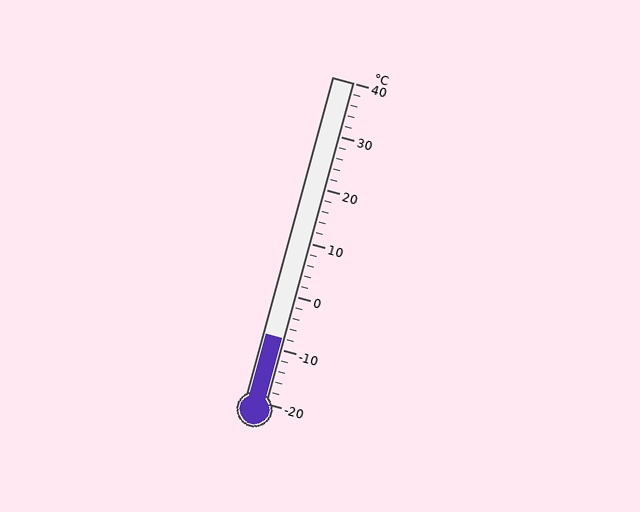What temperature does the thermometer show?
The thermometer shows approximately -8°C.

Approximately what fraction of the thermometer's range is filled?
The thermometer is filled to approximately 20% of its range.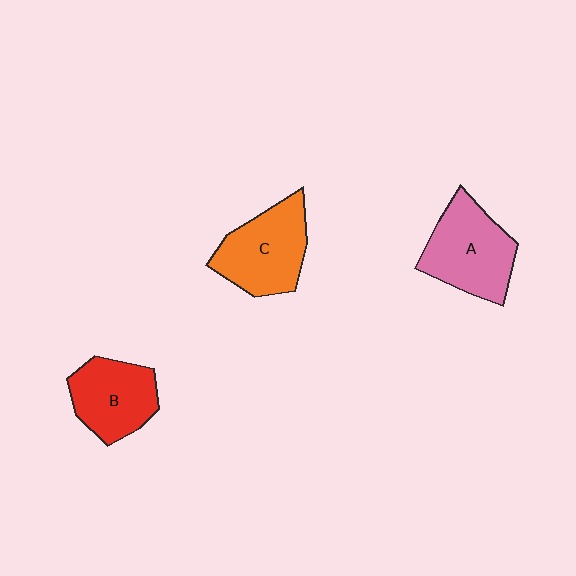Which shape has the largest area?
Shape A (pink).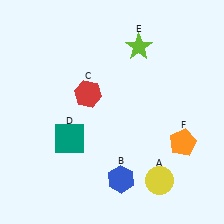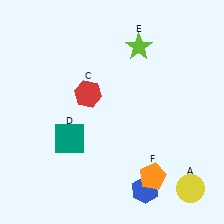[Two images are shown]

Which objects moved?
The objects that moved are: the yellow circle (A), the blue hexagon (B), the orange pentagon (F).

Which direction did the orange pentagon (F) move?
The orange pentagon (F) moved down.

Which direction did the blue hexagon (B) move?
The blue hexagon (B) moved right.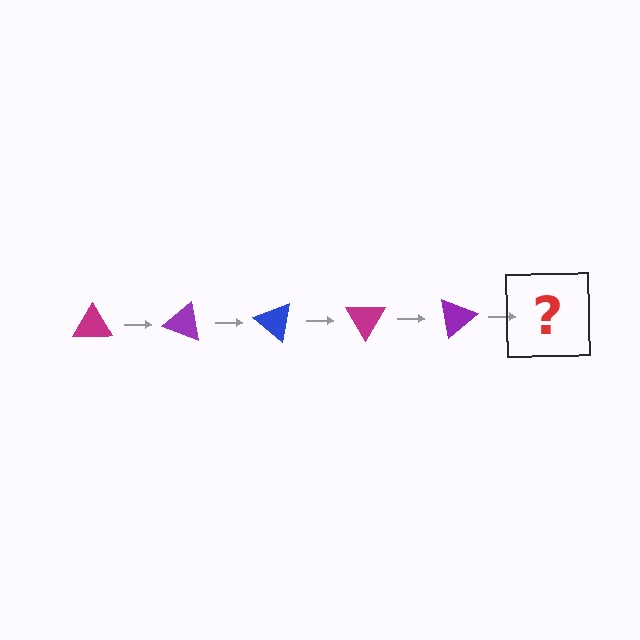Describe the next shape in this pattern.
It should be a blue triangle, rotated 100 degrees from the start.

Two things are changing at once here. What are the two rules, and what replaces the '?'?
The two rules are that it rotates 20 degrees each step and the color cycles through magenta, purple, and blue. The '?' should be a blue triangle, rotated 100 degrees from the start.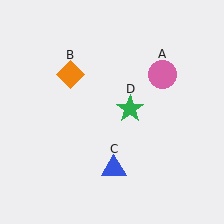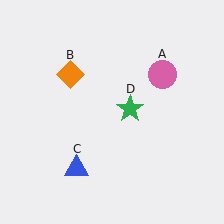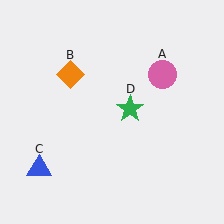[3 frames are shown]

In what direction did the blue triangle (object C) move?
The blue triangle (object C) moved left.